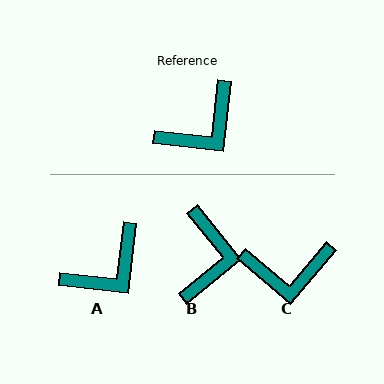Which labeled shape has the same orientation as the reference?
A.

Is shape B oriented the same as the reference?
No, it is off by about 46 degrees.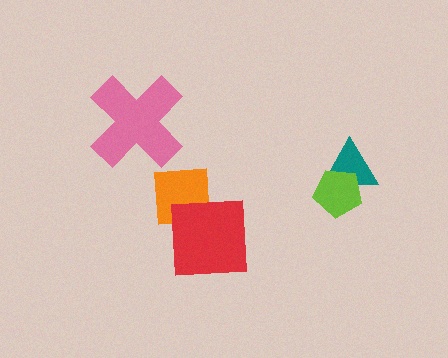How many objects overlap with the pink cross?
0 objects overlap with the pink cross.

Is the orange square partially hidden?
Yes, it is partially covered by another shape.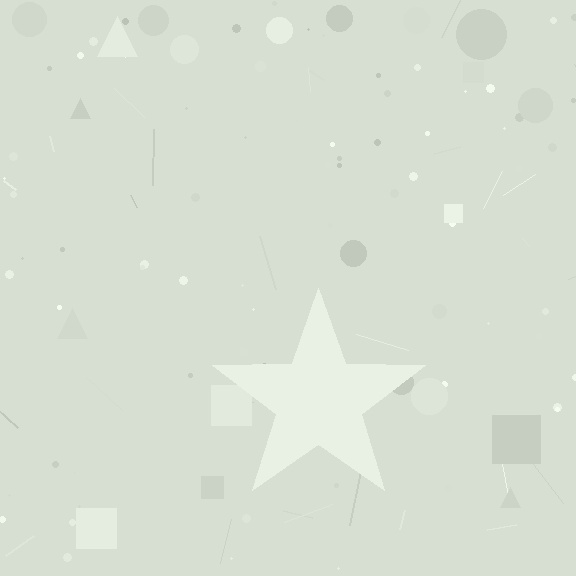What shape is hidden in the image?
A star is hidden in the image.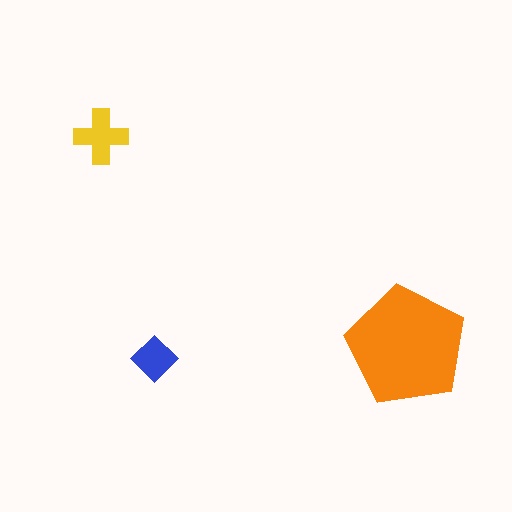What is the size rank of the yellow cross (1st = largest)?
2nd.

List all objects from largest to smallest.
The orange pentagon, the yellow cross, the blue diamond.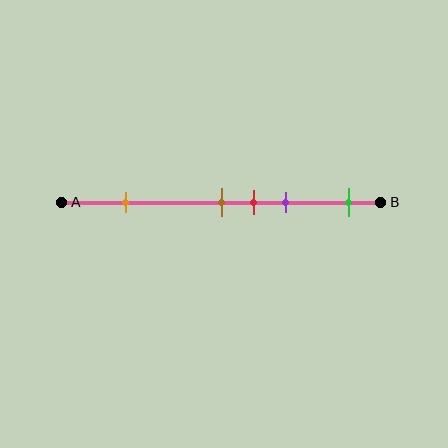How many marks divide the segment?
There are 5 marks dividing the segment.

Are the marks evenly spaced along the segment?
No, the marks are not evenly spaced.